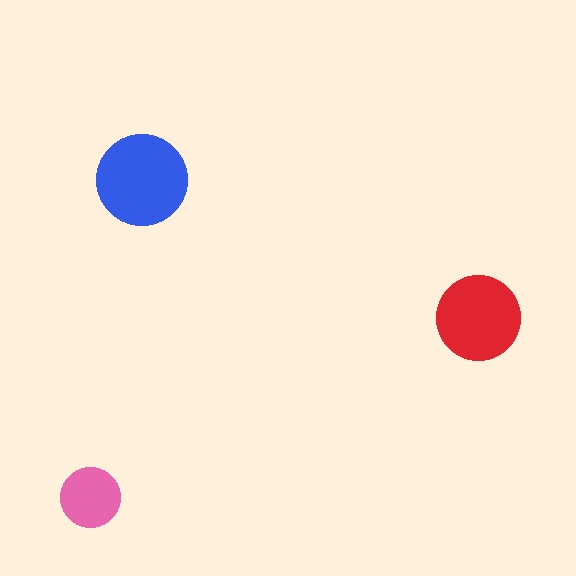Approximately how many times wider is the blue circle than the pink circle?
About 1.5 times wider.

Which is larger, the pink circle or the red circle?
The red one.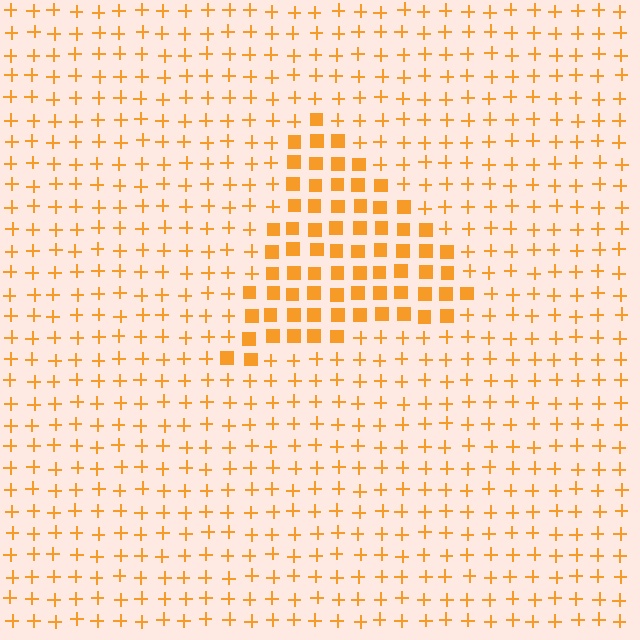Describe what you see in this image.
The image is filled with small orange elements arranged in a uniform grid. A triangle-shaped region contains squares, while the surrounding area contains plus signs. The boundary is defined purely by the change in element shape.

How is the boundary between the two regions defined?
The boundary is defined by a change in element shape: squares inside vs. plus signs outside. All elements share the same color and spacing.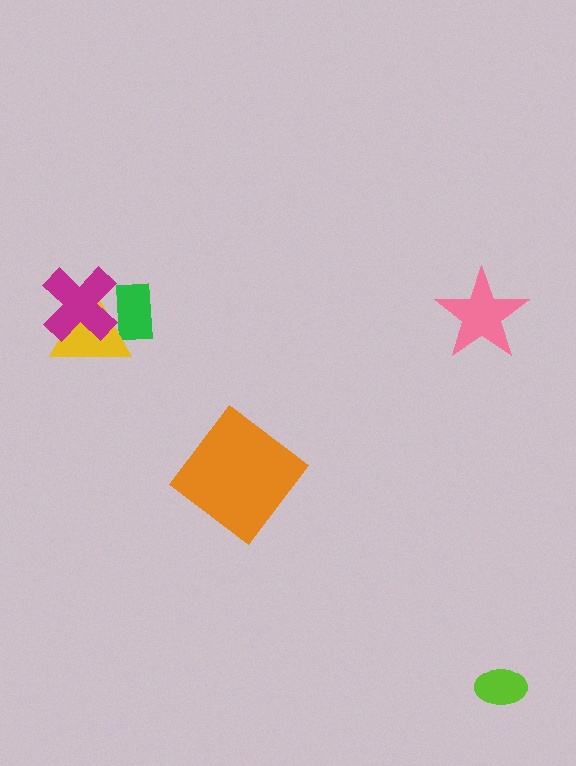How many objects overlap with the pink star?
0 objects overlap with the pink star.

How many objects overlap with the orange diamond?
0 objects overlap with the orange diamond.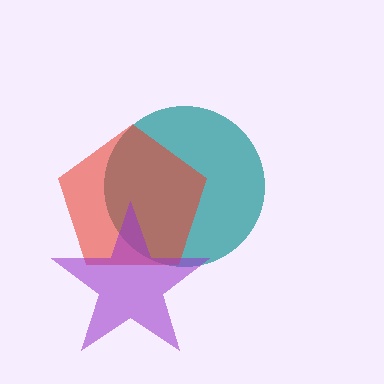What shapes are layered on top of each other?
The layered shapes are: a teal circle, a red pentagon, a purple star.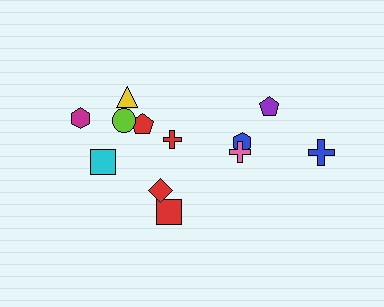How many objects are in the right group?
There are 4 objects.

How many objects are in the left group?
There are 8 objects.